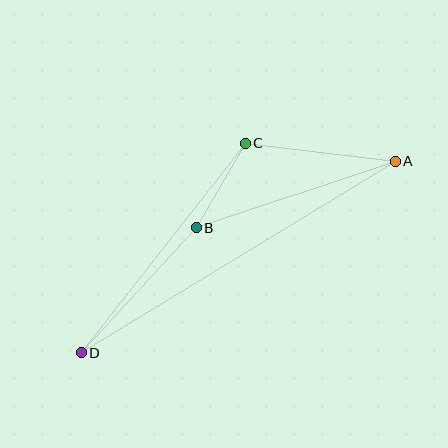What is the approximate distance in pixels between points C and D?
The distance between C and D is approximately 266 pixels.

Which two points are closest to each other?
Points B and C are closest to each other.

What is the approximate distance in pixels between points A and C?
The distance between A and C is approximately 151 pixels.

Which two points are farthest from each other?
Points A and D are farthest from each other.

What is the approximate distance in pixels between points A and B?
The distance between A and B is approximately 210 pixels.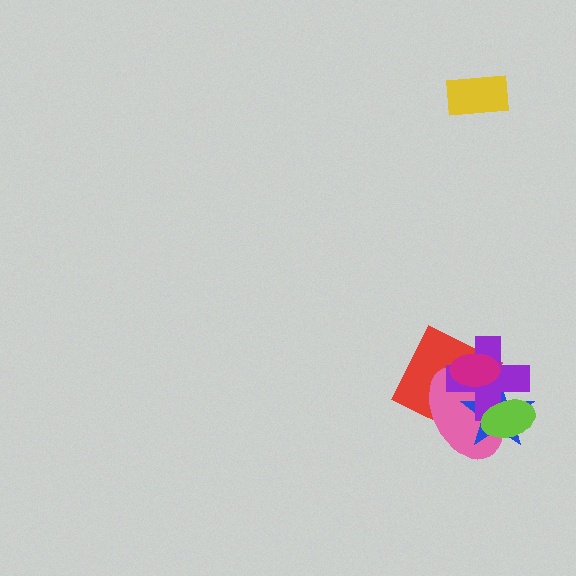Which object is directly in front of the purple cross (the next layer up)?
The magenta ellipse is directly in front of the purple cross.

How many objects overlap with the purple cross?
5 objects overlap with the purple cross.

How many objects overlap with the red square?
4 objects overlap with the red square.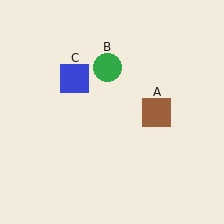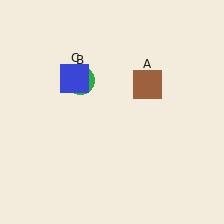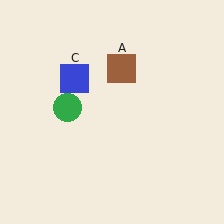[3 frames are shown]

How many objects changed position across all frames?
2 objects changed position: brown square (object A), green circle (object B).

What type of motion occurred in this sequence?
The brown square (object A), green circle (object B) rotated counterclockwise around the center of the scene.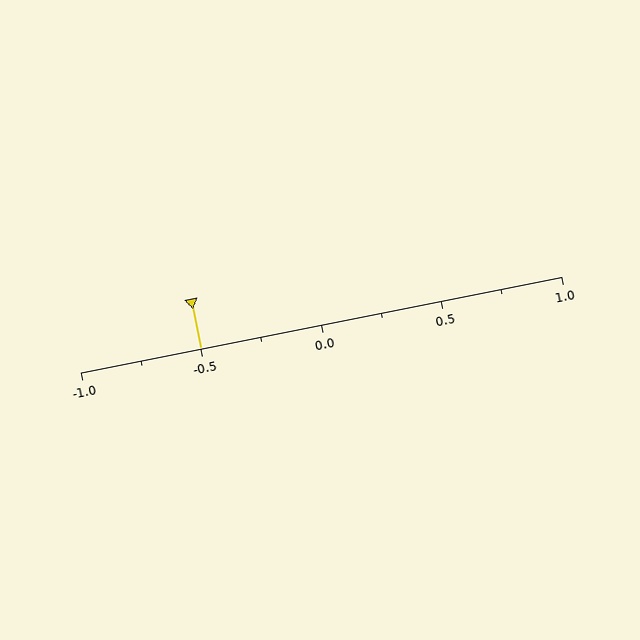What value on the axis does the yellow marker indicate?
The marker indicates approximately -0.5.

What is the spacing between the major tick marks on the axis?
The major ticks are spaced 0.5 apart.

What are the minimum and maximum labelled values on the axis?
The axis runs from -1.0 to 1.0.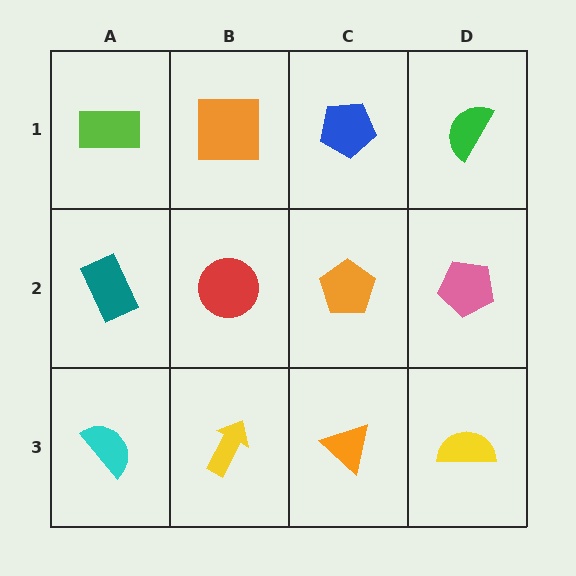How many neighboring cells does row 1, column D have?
2.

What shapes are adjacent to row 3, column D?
A pink pentagon (row 2, column D), an orange triangle (row 3, column C).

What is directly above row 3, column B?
A red circle.